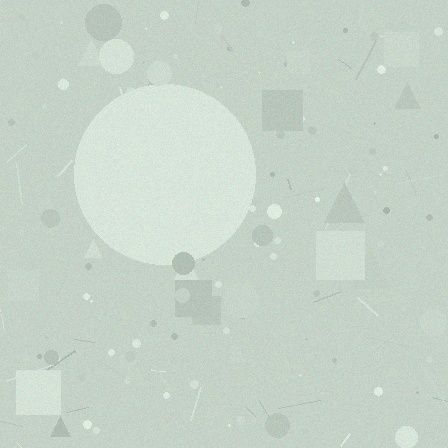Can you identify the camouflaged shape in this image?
The camouflaged shape is a circle.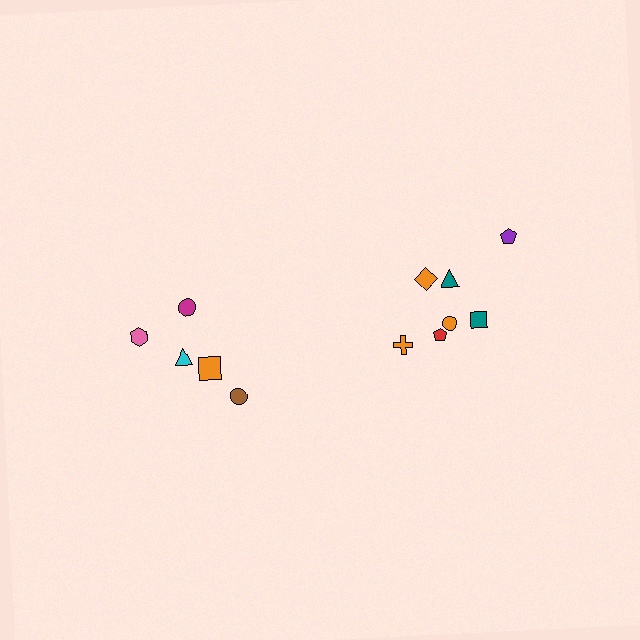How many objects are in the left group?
There are 5 objects.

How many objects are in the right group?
There are 7 objects.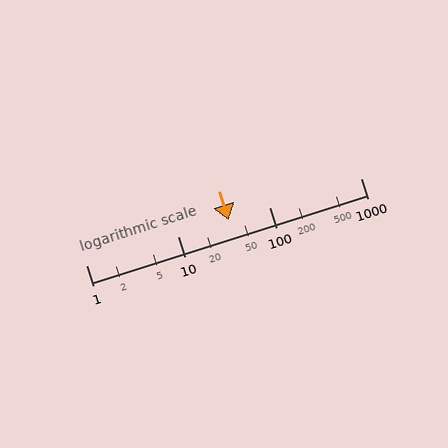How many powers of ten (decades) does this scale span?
The scale spans 3 decades, from 1 to 1000.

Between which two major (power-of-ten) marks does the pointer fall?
The pointer is between 10 and 100.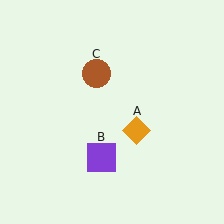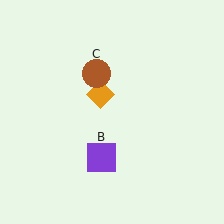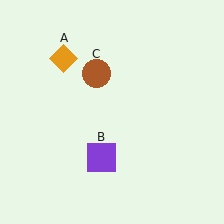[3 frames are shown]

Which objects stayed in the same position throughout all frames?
Purple square (object B) and brown circle (object C) remained stationary.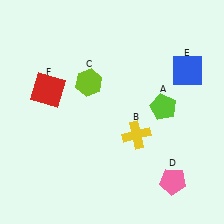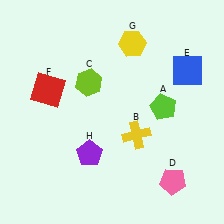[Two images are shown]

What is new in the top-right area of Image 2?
A yellow hexagon (G) was added in the top-right area of Image 2.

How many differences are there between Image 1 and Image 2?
There are 2 differences between the two images.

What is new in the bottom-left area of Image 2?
A purple pentagon (H) was added in the bottom-left area of Image 2.